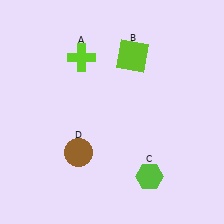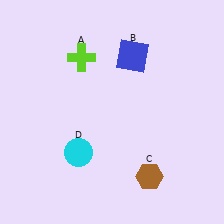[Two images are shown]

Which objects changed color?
B changed from lime to blue. C changed from lime to brown. D changed from brown to cyan.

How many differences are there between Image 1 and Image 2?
There are 3 differences between the two images.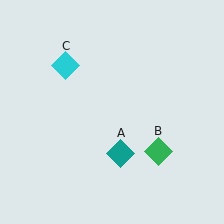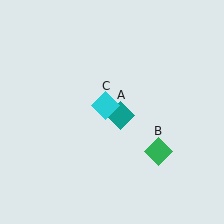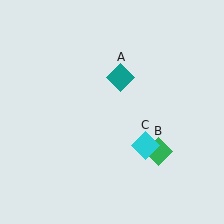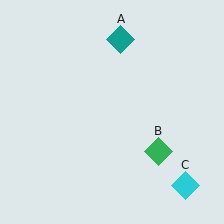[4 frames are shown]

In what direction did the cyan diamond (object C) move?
The cyan diamond (object C) moved down and to the right.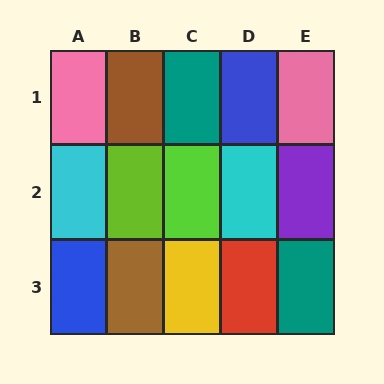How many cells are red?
1 cell is red.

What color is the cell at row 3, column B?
Brown.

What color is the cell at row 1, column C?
Teal.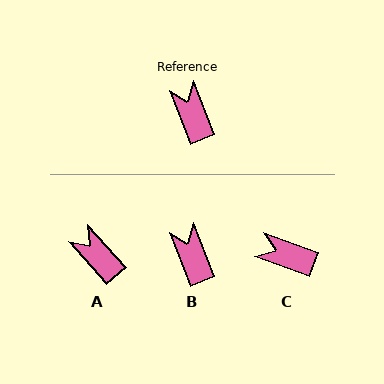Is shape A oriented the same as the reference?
No, it is off by about 20 degrees.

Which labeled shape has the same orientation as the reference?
B.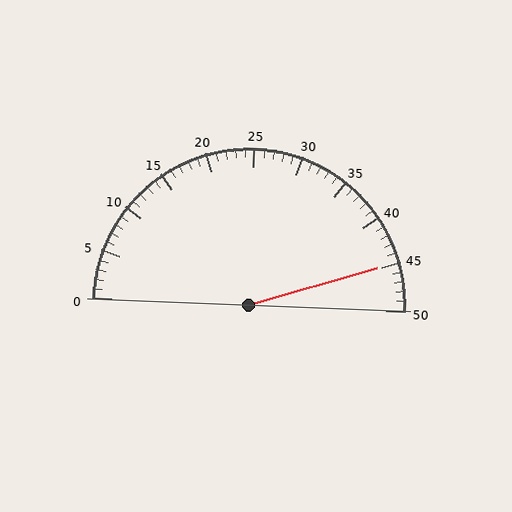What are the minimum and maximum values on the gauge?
The gauge ranges from 0 to 50.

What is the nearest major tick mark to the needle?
The nearest major tick mark is 45.